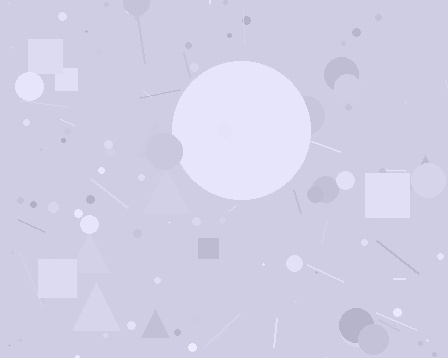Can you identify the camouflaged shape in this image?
The camouflaged shape is a circle.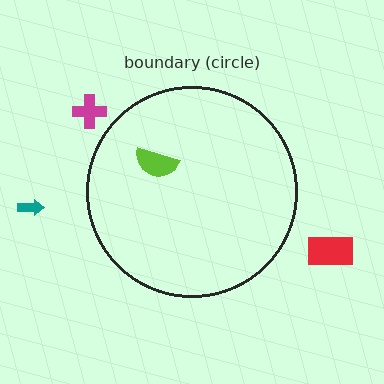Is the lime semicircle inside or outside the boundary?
Inside.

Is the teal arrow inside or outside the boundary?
Outside.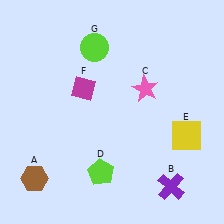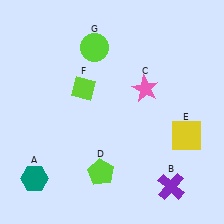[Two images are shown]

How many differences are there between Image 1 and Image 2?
There are 2 differences between the two images.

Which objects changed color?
A changed from brown to teal. F changed from magenta to lime.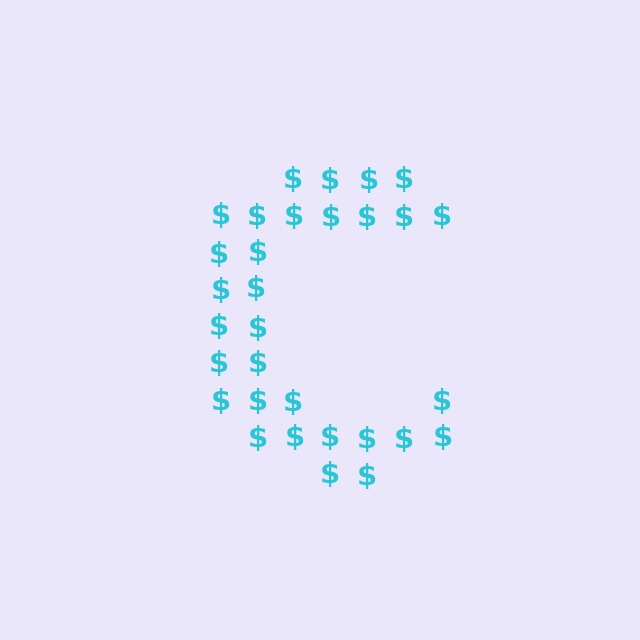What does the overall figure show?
The overall figure shows the letter C.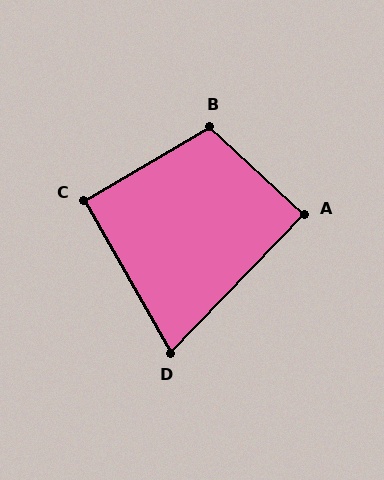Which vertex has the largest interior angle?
B, at approximately 106 degrees.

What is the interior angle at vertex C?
Approximately 91 degrees (approximately right).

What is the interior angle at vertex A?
Approximately 89 degrees (approximately right).